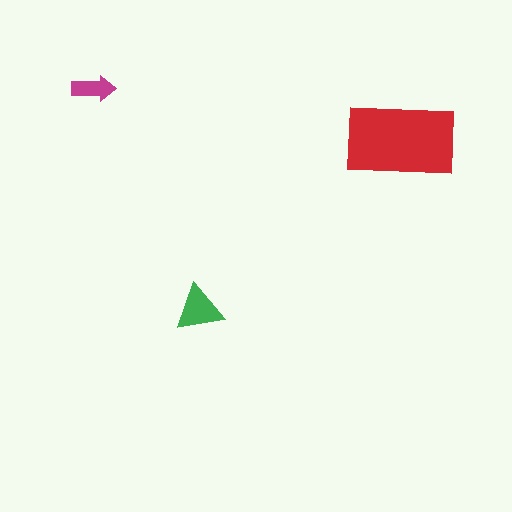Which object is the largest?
The red rectangle.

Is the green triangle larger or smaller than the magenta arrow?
Larger.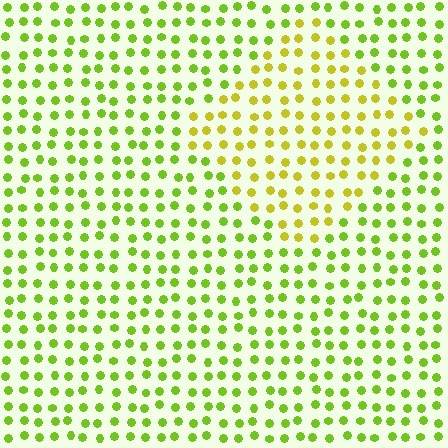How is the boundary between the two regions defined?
The boundary is defined purely by a slight shift in hue (about 30 degrees). Spacing, size, and orientation are identical on both sides.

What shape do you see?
I see a diamond.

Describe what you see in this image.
The image is filled with small lime elements in a uniform arrangement. A diamond-shaped region is visible where the elements are tinted to a slightly different hue, forming a subtle color boundary.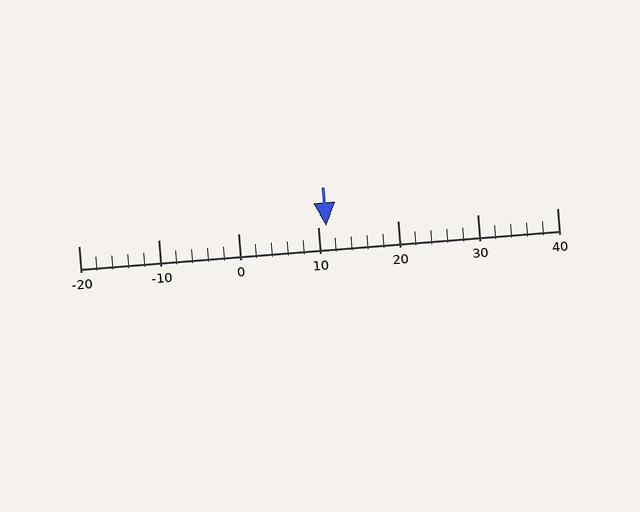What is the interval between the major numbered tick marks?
The major tick marks are spaced 10 units apart.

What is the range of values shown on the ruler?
The ruler shows values from -20 to 40.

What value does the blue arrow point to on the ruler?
The blue arrow points to approximately 11.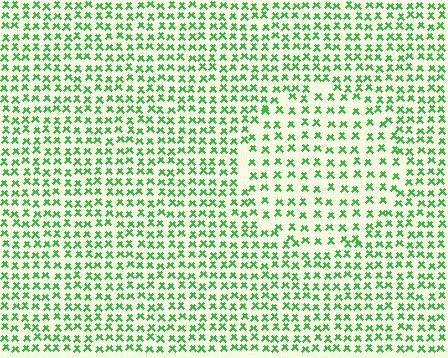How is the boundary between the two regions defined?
The boundary is defined by a change in element density (approximately 1.6x ratio). All elements are the same color, size, and shape.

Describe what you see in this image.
The image contains small green elements arranged at two different densities. A circle-shaped region is visible where the elements are less densely packed than the surrounding area.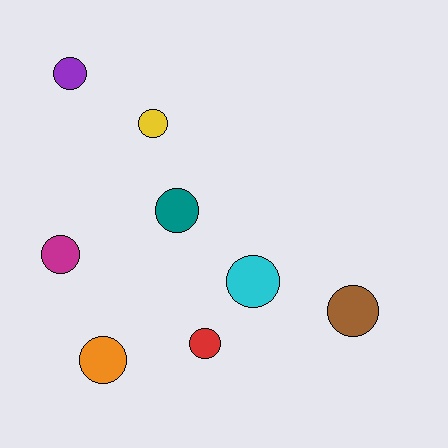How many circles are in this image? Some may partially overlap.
There are 8 circles.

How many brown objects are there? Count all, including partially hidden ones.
There is 1 brown object.